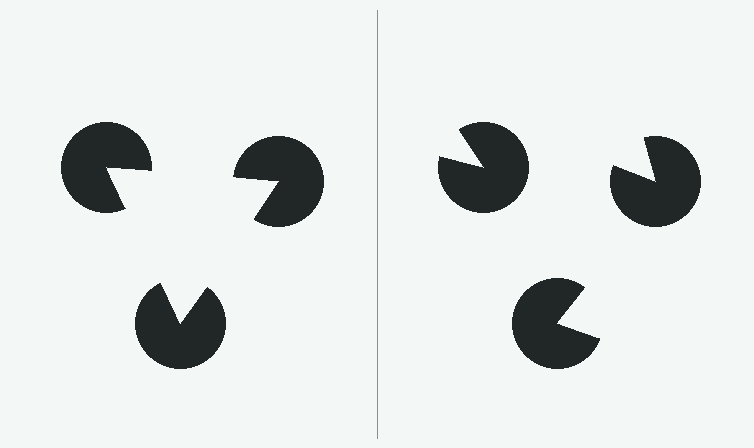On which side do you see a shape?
An illusory triangle appears on the left side. On the right side the wedge cuts are rotated, so no coherent shape forms.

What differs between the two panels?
The pac-man discs are positioned identically on both sides; only the wedge orientations differ. On the left they align to a triangle; on the right they are misaligned.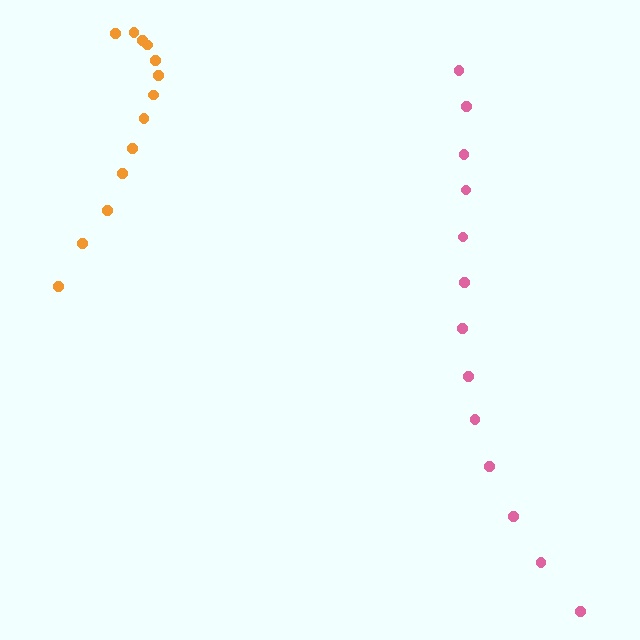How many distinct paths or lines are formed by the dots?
There are 2 distinct paths.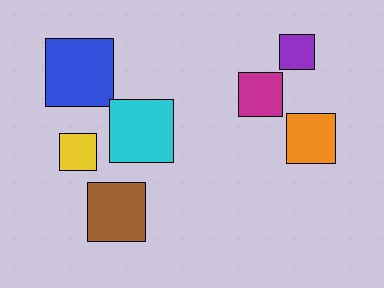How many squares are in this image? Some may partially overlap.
There are 7 squares.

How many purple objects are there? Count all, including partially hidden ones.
There is 1 purple object.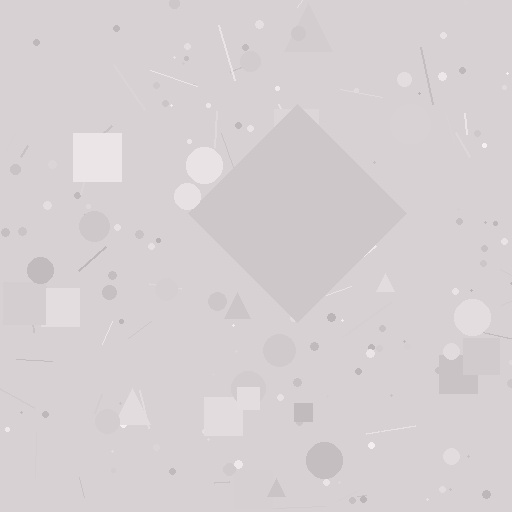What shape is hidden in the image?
A diamond is hidden in the image.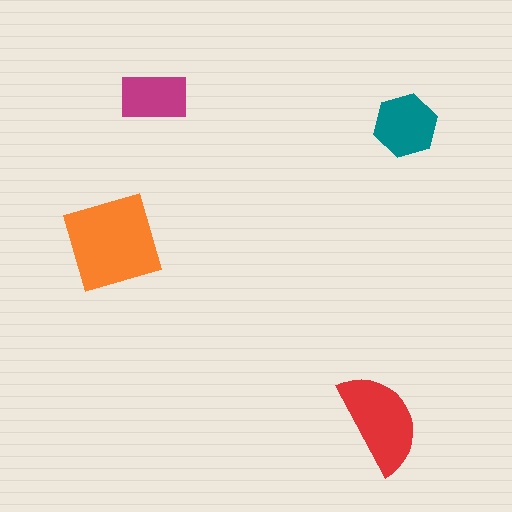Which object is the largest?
The orange diamond.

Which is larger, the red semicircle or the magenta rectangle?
The red semicircle.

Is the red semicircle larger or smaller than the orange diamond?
Smaller.